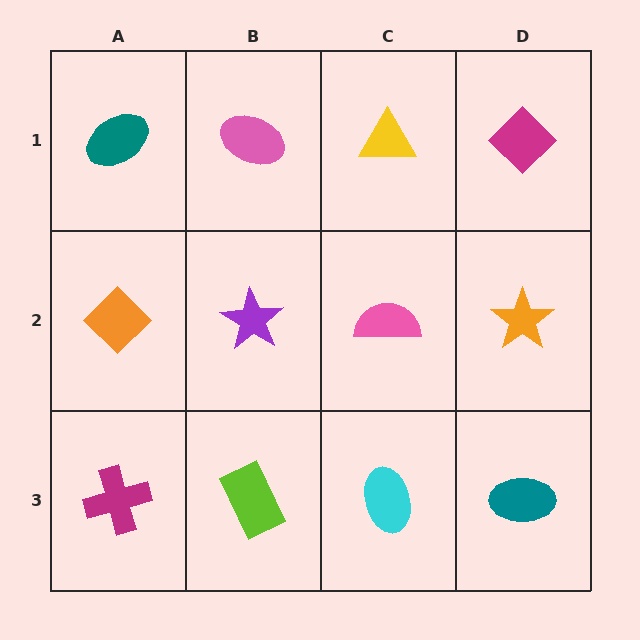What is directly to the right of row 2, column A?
A purple star.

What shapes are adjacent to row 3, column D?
An orange star (row 2, column D), a cyan ellipse (row 3, column C).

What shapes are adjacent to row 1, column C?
A pink semicircle (row 2, column C), a pink ellipse (row 1, column B), a magenta diamond (row 1, column D).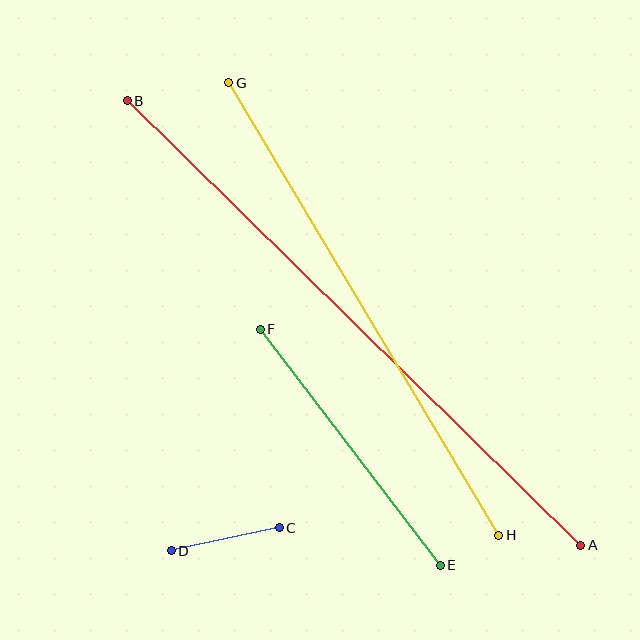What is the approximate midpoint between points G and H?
The midpoint is at approximately (364, 309) pixels.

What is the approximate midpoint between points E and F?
The midpoint is at approximately (350, 447) pixels.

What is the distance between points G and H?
The distance is approximately 527 pixels.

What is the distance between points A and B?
The distance is approximately 635 pixels.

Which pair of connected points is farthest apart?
Points A and B are farthest apart.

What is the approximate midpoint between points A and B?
The midpoint is at approximately (354, 323) pixels.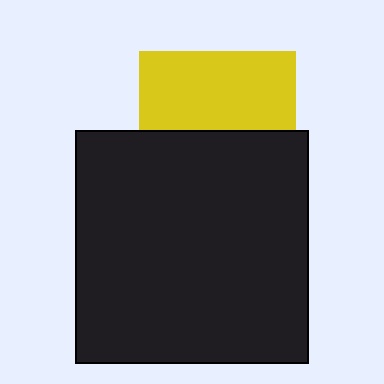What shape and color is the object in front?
The object in front is a black square.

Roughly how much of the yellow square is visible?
About half of it is visible (roughly 50%).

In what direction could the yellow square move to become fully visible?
The yellow square could move up. That would shift it out from behind the black square entirely.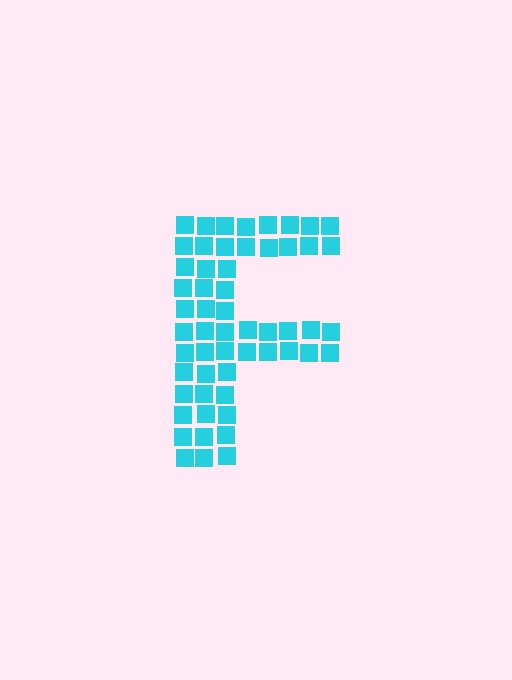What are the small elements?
The small elements are squares.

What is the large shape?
The large shape is the letter F.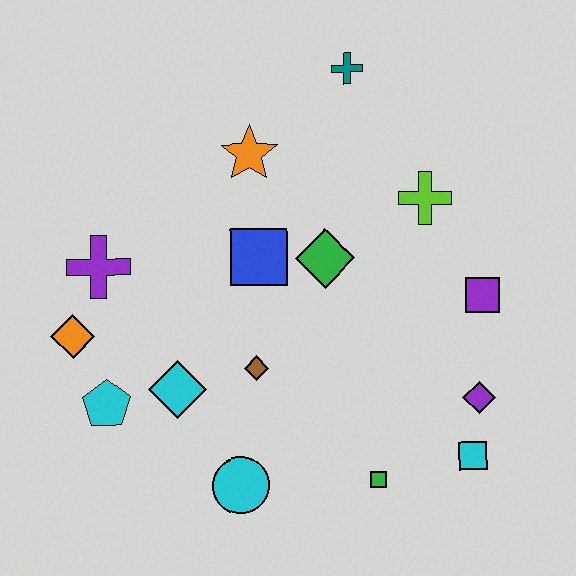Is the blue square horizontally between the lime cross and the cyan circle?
Yes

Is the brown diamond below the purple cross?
Yes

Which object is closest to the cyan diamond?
The cyan pentagon is closest to the cyan diamond.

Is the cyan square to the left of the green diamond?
No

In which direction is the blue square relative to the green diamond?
The blue square is to the left of the green diamond.